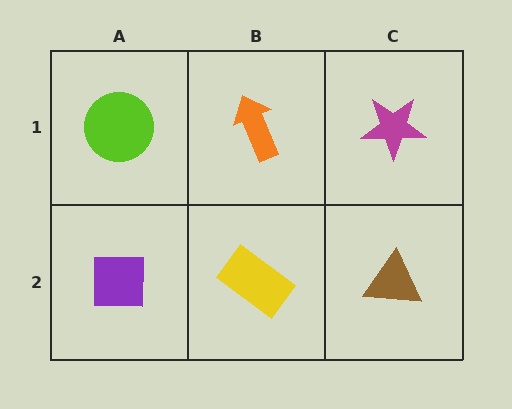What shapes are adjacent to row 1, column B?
A yellow rectangle (row 2, column B), a lime circle (row 1, column A), a magenta star (row 1, column C).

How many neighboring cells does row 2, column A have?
2.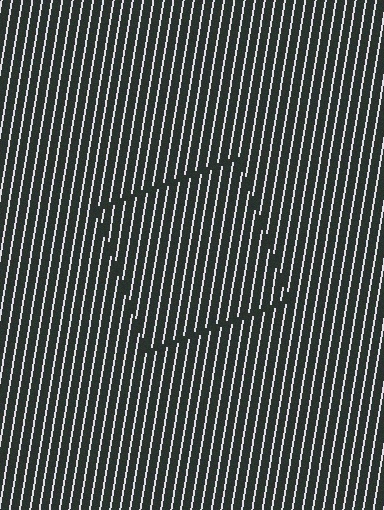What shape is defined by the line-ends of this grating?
An illusory square. The interior of the shape contains the same grating, shifted by half a period — the contour is defined by the phase discontinuity where line-ends from the inner and outer gratings abut.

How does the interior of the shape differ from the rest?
The interior of the shape contains the same grating, shifted by half a period — the contour is defined by the phase discontinuity where line-ends from the inner and outer gratings abut.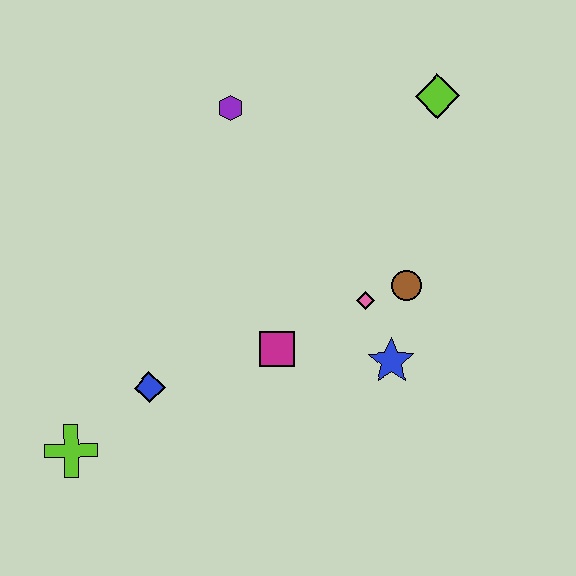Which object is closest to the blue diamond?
The lime cross is closest to the blue diamond.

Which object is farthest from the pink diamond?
The lime cross is farthest from the pink diamond.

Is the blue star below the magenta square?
Yes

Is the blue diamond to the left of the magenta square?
Yes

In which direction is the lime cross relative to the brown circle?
The lime cross is to the left of the brown circle.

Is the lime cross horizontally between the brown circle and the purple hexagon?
No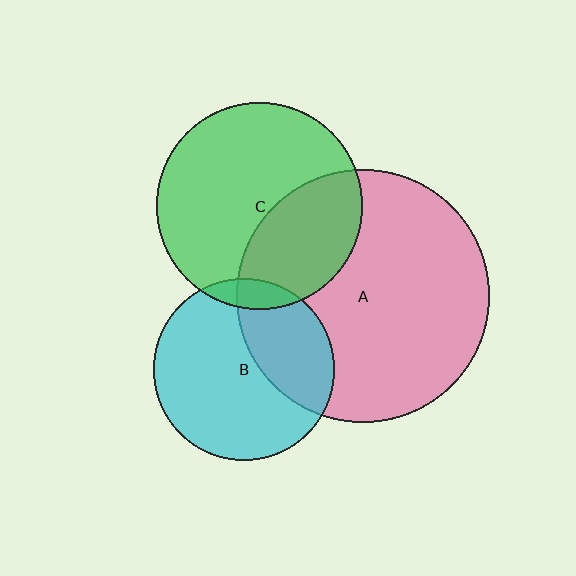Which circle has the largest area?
Circle A (pink).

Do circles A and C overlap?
Yes.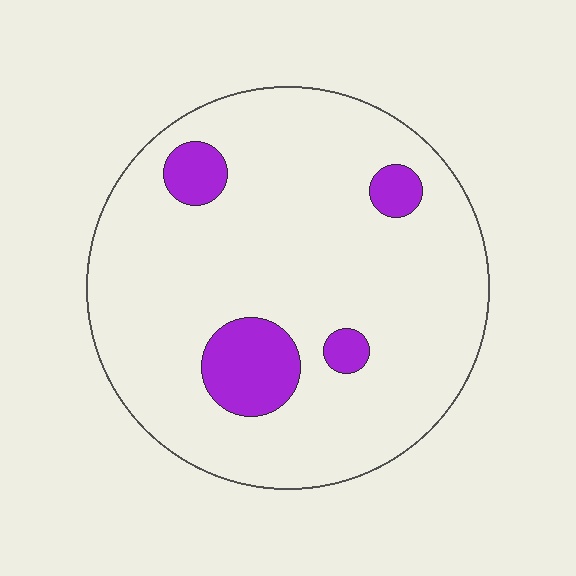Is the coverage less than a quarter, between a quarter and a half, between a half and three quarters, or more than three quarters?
Less than a quarter.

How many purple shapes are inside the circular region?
4.